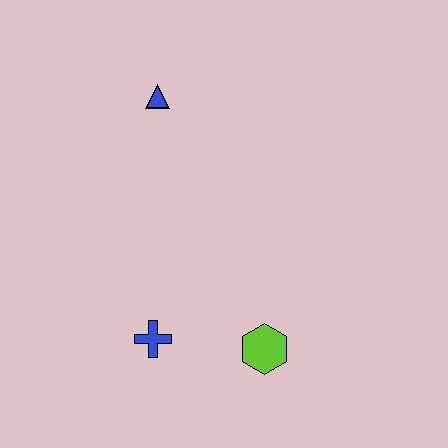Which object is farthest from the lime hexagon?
The blue triangle is farthest from the lime hexagon.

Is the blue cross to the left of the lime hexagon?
Yes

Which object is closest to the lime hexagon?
The blue cross is closest to the lime hexagon.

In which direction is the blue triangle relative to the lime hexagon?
The blue triangle is above the lime hexagon.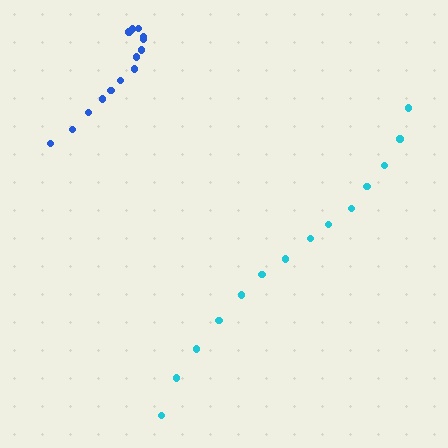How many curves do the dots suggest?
There are 2 distinct paths.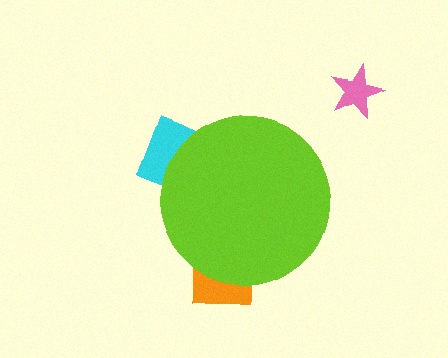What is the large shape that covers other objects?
A lime circle.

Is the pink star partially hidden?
No, the pink star is fully visible.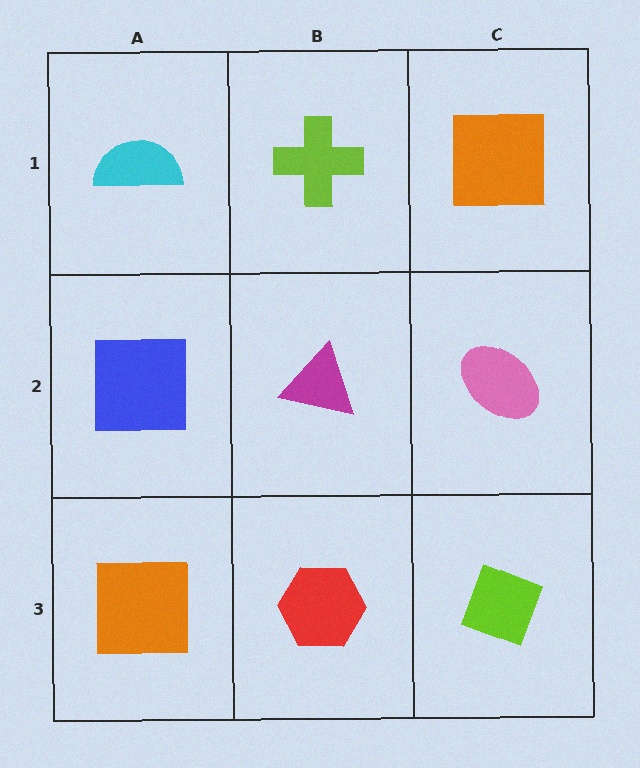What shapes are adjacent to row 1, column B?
A magenta triangle (row 2, column B), a cyan semicircle (row 1, column A), an orange square (row 1, column C).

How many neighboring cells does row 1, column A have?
2.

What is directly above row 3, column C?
A pink ellipse.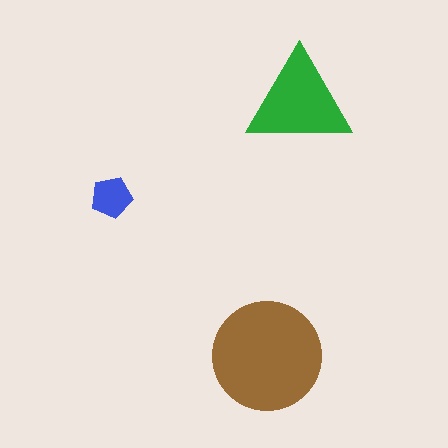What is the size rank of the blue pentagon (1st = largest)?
3rd.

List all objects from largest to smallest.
The brown circle, the green triangle, the blue pentagon.